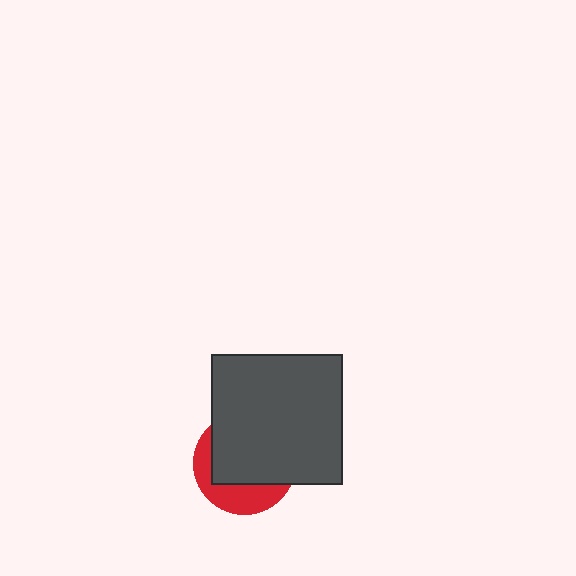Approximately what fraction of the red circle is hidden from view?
Roughly 66% of the red circle is hidden behind the dark gray square.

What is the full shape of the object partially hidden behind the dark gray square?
The partially hidden object is a red circle.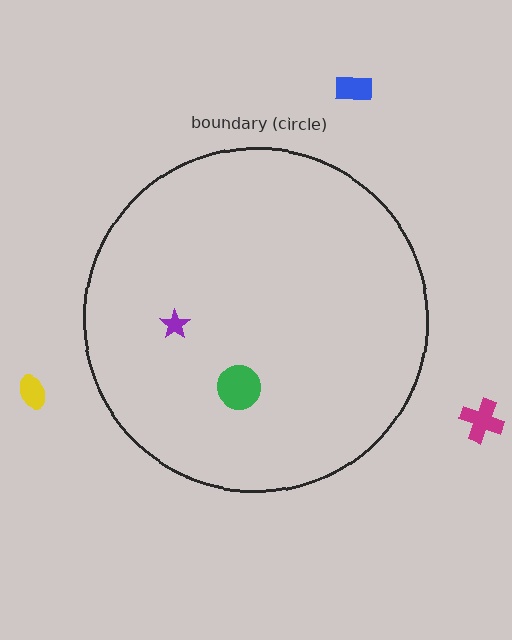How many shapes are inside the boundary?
2 inside, 3 outside.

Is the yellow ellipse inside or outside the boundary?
Outside.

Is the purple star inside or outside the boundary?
Inside.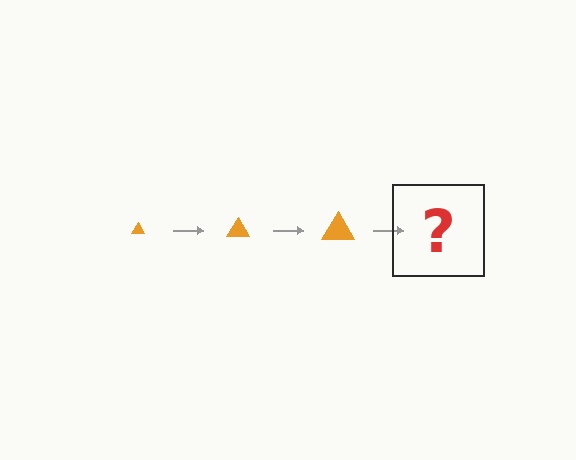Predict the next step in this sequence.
The next step is an orange triangle, larger than the previous one.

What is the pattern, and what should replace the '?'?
The pattern is that the triangle gets progressively larger each step. The '?' should be an orange triangle, larger than the previous one.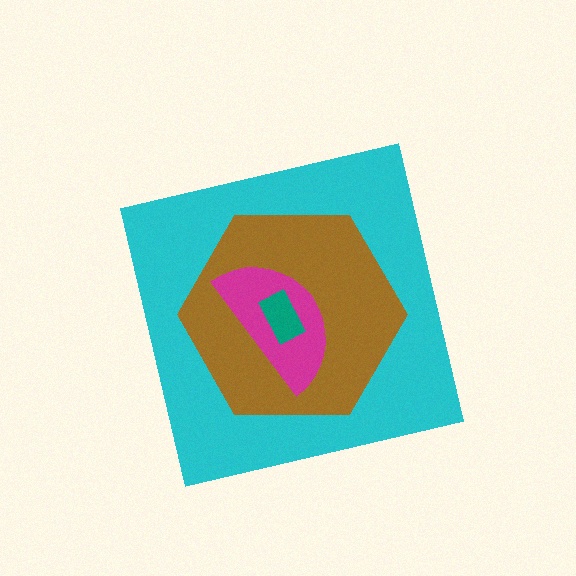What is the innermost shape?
The teal rectangle.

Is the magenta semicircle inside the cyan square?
Yes.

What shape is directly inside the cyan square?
The brown hexagon.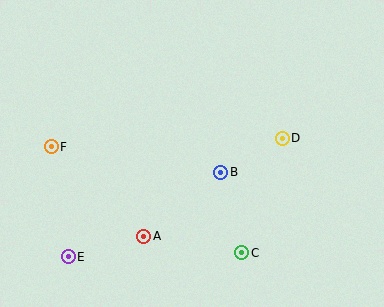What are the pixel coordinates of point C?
Point C is at (242, 253).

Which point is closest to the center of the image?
Point B at (221, 172) is closest to the center.